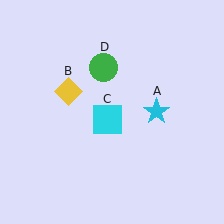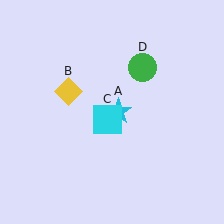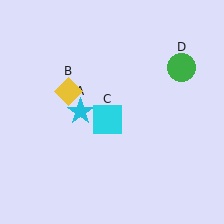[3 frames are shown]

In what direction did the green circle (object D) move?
The green circle (object D) moved right.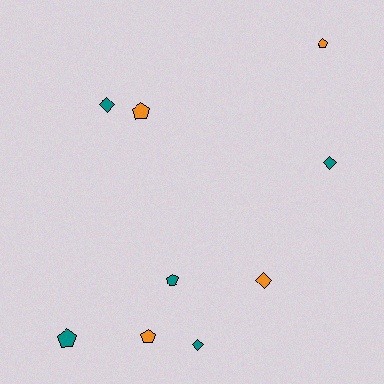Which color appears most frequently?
Teal, with 5 objects.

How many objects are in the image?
There are 9 objects.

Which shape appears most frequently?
Pentagon, with 5 objects.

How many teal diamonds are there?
There are 3 teal diamonds.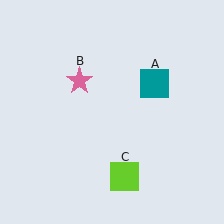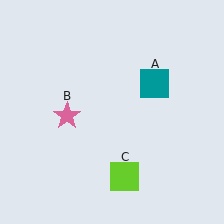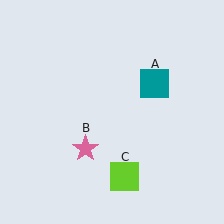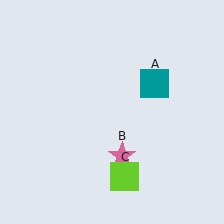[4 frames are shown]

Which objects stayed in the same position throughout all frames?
Teal square (object A) and lime square (object C) remained stationary.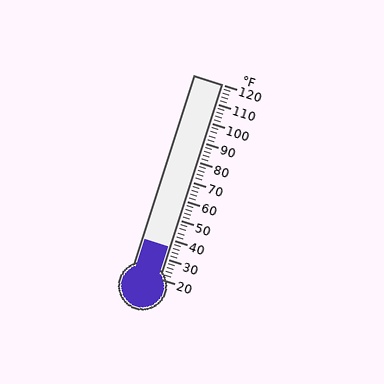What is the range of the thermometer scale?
The thermometer scale ranges from 20°F to 120°F.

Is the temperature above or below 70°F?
The temperature is below 70°F.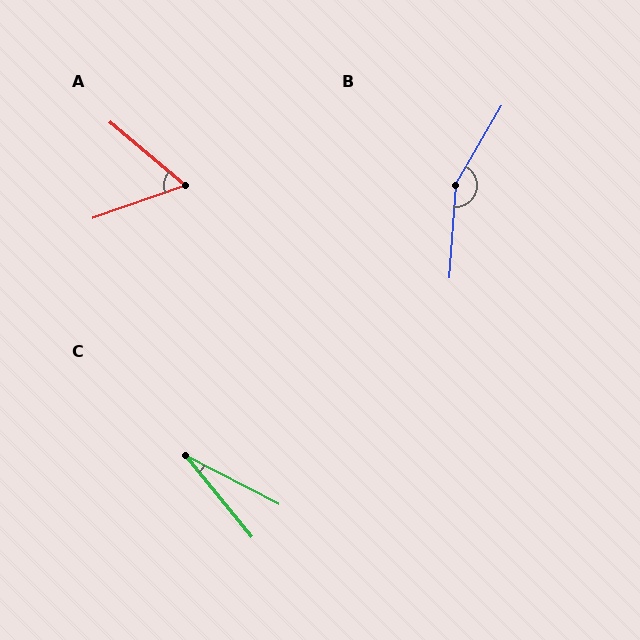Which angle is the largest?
B, at approximately 154 degrees.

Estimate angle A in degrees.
Approximately 59 degrees.